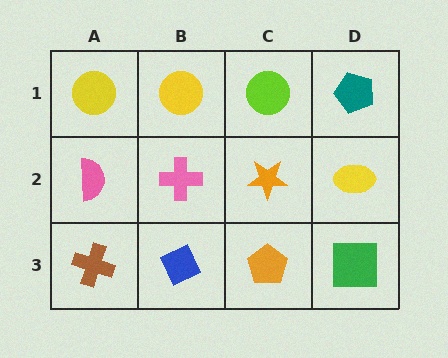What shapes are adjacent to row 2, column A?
A yellow circle (row 1, column A), a brown cross (row 3, column A), a pink cross (row 2, column B).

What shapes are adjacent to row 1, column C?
An orange star (row 2, column C), a yellow circle (row 1, column B), a teal pentagon (row 1, column D).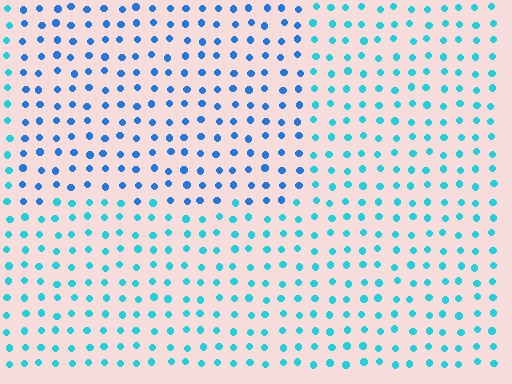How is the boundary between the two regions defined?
The boundary is defined purely by a slight shift in hue (about 29 degrees). Spacing, size, and orientation are identical on both sides.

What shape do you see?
I see a rectangle.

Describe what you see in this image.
The image is filled with small cyan elements in a uniform arrangement. A rectangle-shaped region is visible where the elements are tinted to a slightly different hue, forming a subtle color boundary.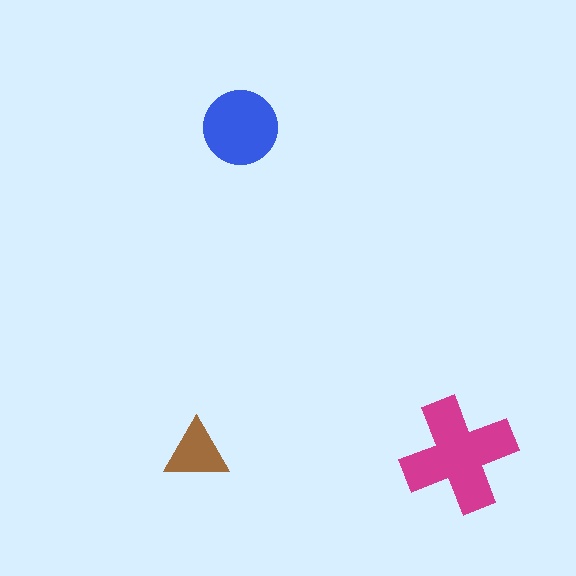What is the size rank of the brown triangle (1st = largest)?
3rd.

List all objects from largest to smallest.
The magenta cross, the blue circle, the brown triangle.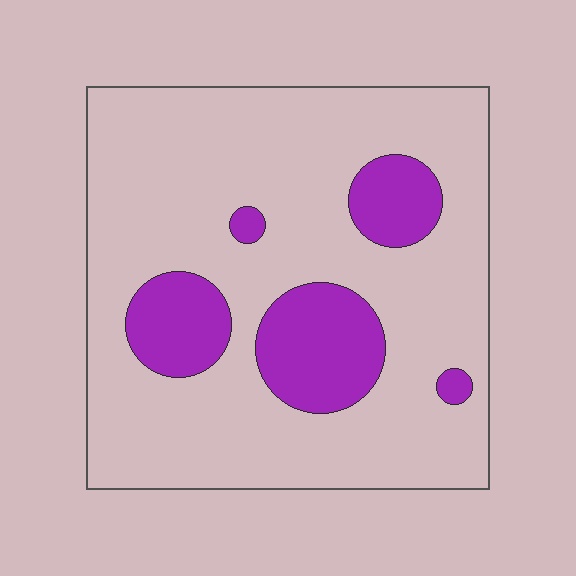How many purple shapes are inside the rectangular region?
5.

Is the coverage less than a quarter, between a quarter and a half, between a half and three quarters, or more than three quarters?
Less than a quarter.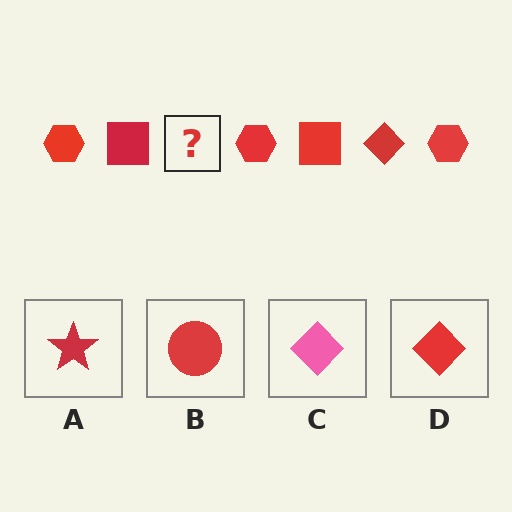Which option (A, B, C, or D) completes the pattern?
D.